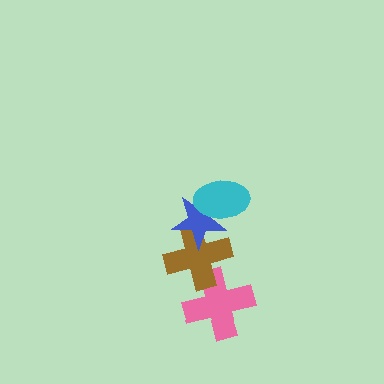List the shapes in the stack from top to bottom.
From top to bottom: the cyan ellipse, the blue star, the brown cross, the pink cross.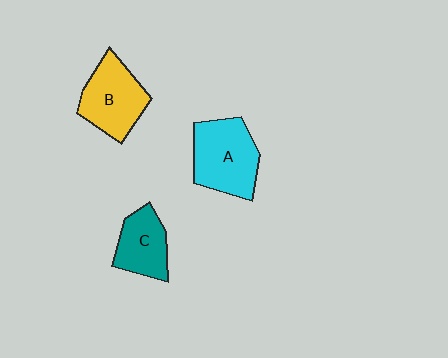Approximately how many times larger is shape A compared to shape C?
Approximately 1.5 times.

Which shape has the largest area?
Shape A (cyan).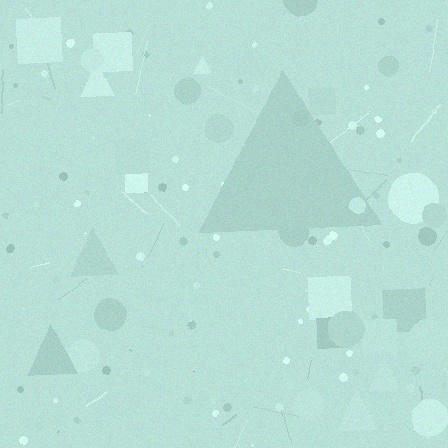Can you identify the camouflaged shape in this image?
The camouflaged shape is a triangle.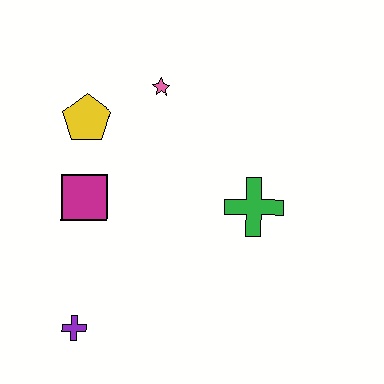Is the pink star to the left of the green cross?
Yes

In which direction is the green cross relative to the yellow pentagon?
The green cross is to the right of the yellow pentagon.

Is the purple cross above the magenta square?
No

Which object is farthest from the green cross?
The purple cross is farthest from the green cross.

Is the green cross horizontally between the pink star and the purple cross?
No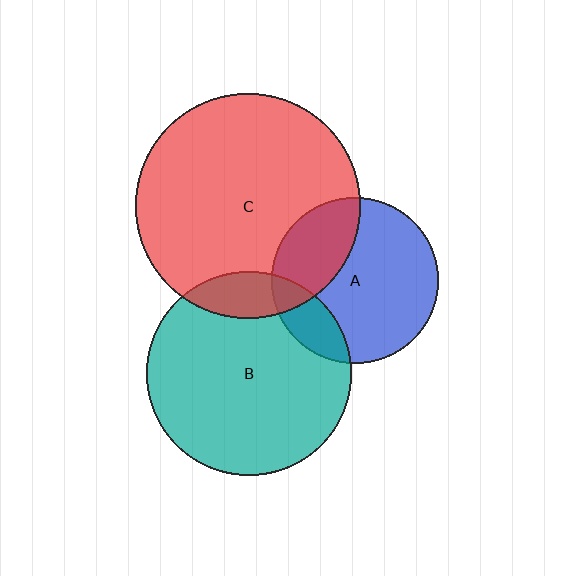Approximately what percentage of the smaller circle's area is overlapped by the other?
Approximately 15%.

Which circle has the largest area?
Circle C (red).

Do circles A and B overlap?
Yes.